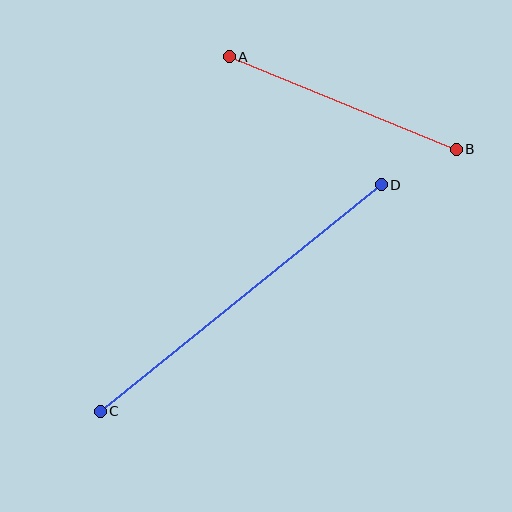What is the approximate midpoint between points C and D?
The midpoint is at approximately (241, 298) pixels.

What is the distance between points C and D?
The distance is approximately 360 pixels.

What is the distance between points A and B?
The distance is approximately 245 pixels.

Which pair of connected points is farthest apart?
Points C and D are farthest apart.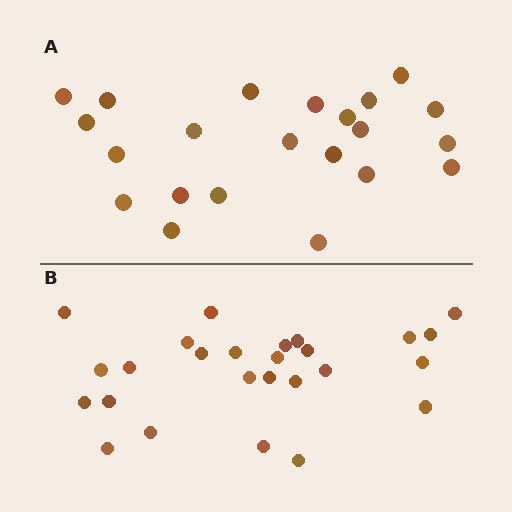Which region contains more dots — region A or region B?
Region B (the bottom region) has more dots.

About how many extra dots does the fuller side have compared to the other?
Region B has about 4 more dots than region A.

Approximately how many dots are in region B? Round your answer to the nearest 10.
About 30 dots. (The exact count is 26, which rounds to 30.)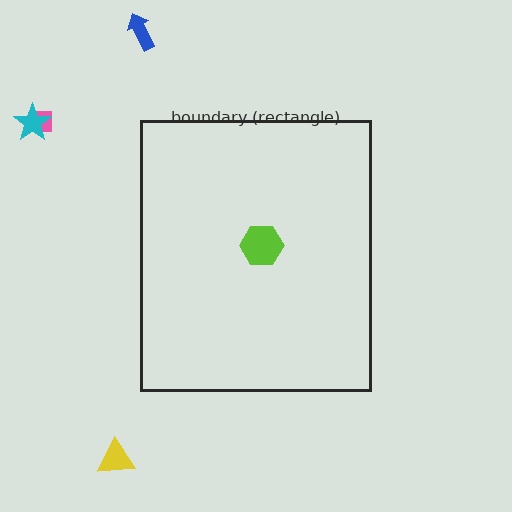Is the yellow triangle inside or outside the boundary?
Outside.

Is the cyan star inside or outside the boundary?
Outside.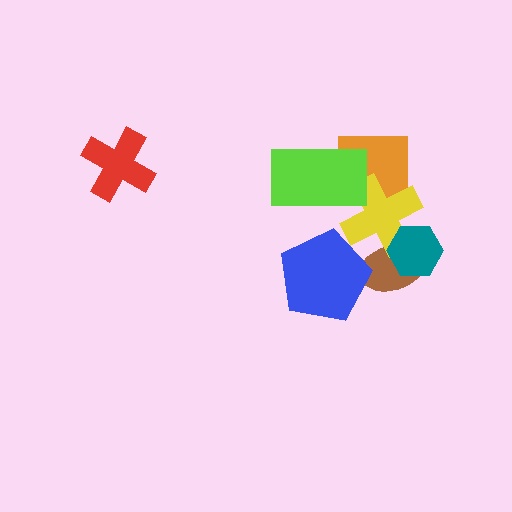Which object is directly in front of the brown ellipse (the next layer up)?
The yellow cross is directly in front of the brown ellipse.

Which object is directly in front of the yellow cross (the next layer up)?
The lime rectangle is directly in front of the yellow cross.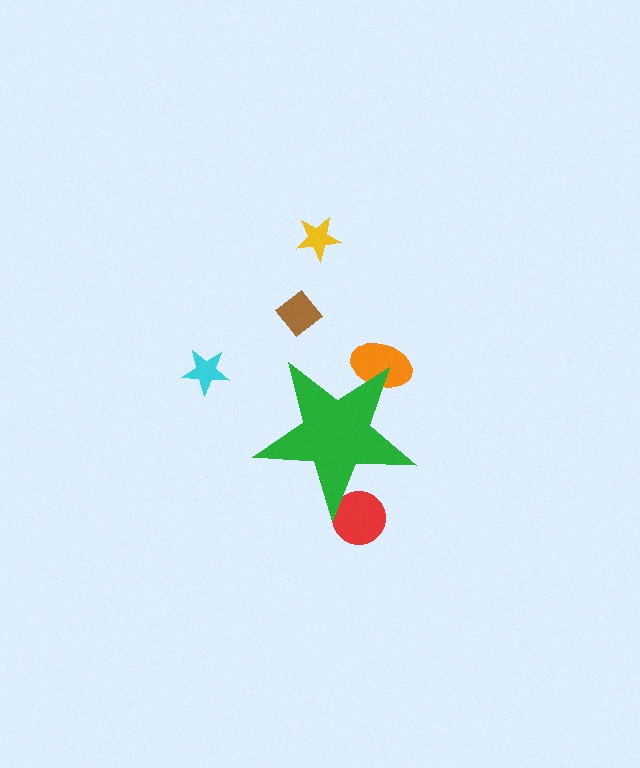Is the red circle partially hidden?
Yes, the red circle is partially hidden behind the green star.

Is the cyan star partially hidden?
No, the cyan star is fully visible.